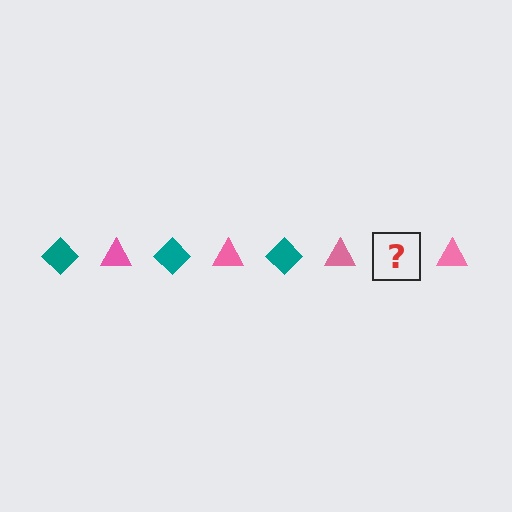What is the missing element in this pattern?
The missing element is a teal diamond.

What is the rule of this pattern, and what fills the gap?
The rule is that the pattern alternates between teal diamond and pink triangle. The gap should be filled with a teal diamond.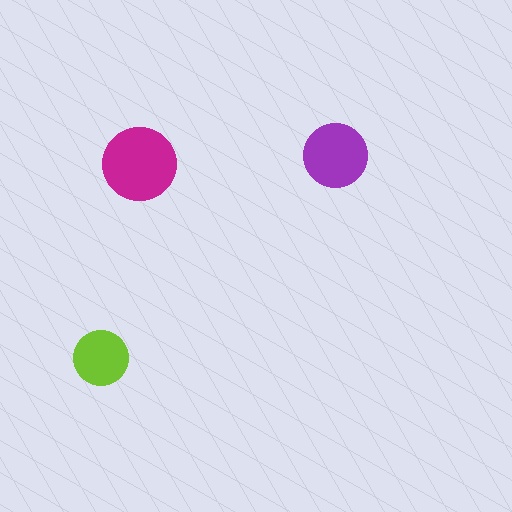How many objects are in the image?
There are 3 objects in the image.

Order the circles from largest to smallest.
the magenta one, the purple one, the lime one.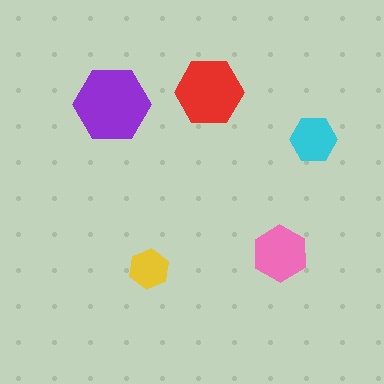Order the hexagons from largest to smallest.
the purple one, the red one, the pink one, the cyan one, the yellow one.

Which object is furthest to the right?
The cyan hexagon is rightmost.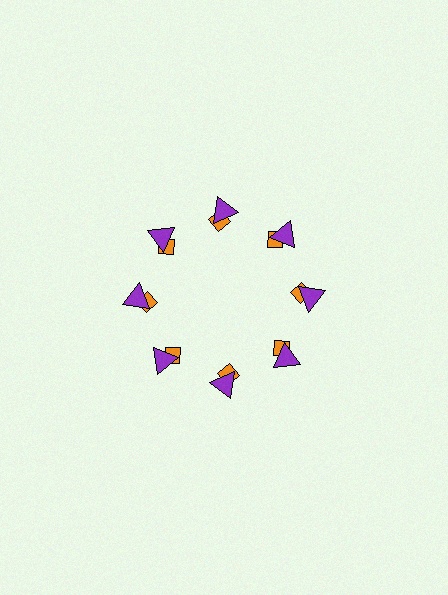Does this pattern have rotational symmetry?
Yes, this pattern has 8-fold rotational symmetry. It looks the same after rotating 45 degrees around the center.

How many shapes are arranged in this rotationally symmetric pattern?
There are 16 shapes, arranged in 8 groups of 2.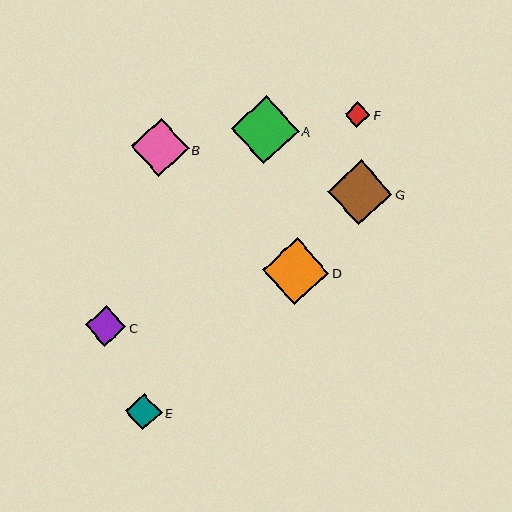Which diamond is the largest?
Diamond A is the largest with a size of approximately 68 pixels.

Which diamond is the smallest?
Diamond F is the smallest with a size of approximately 26 pixels.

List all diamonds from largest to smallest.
From largest to smallest: A, D, G, B, C, E, F.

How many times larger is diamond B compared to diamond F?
Diamond B is approximately 2.3 times the size of diamond F.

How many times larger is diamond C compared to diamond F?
Diamond C is approximately 1.6 times the size of diamond F.